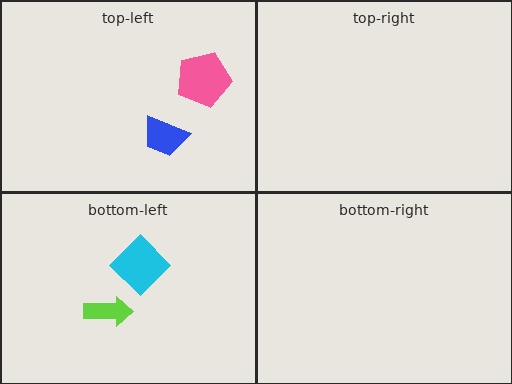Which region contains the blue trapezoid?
The top-left region.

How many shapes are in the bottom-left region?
2.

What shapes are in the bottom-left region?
The lime arrow, the cyan diamond.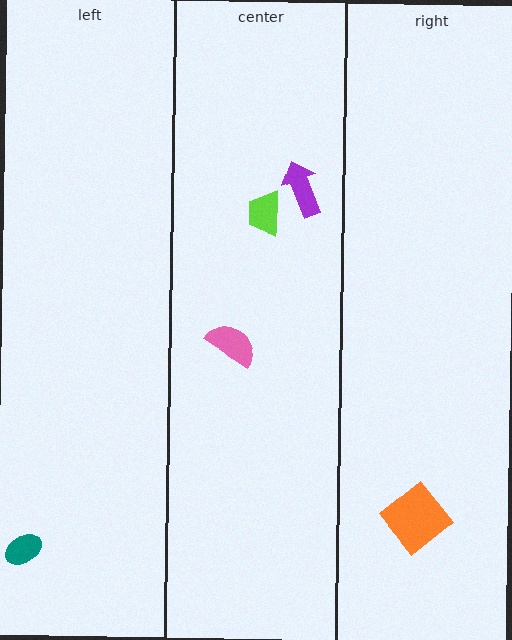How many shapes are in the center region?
3.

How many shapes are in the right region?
1.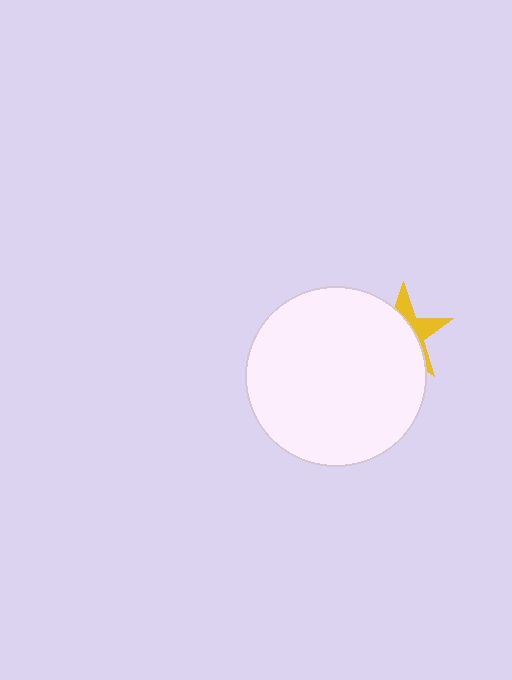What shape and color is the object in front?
The object in front is a white circle.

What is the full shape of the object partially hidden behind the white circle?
The partially hidden object is a yellow star.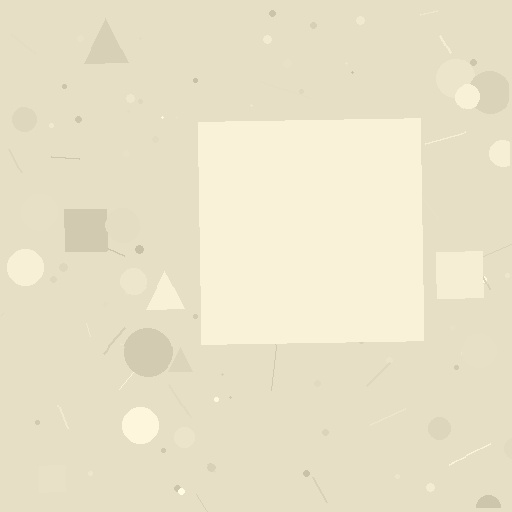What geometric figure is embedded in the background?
A square is embedded in the background.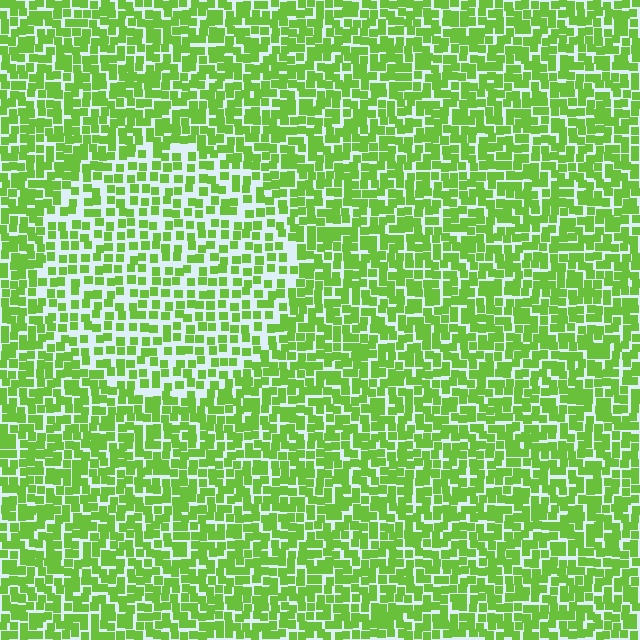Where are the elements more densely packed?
The elements are more densely packed outside the circle boundary.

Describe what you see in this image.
The image contains small lime elements arranged at two different densities. A circle-shaped region is visible where the elements are less densely packed than the surrounding area.